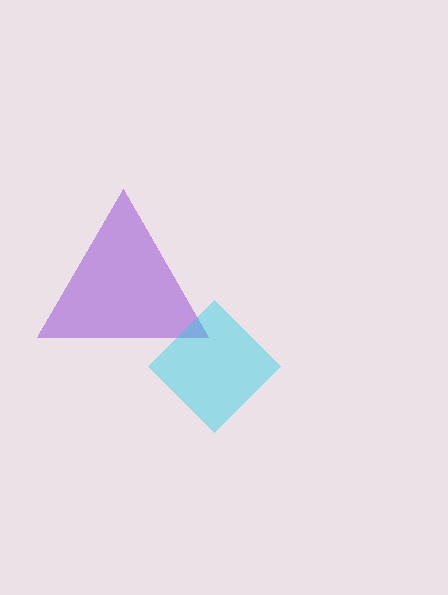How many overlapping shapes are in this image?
There are 2 overlapping shapes in the image.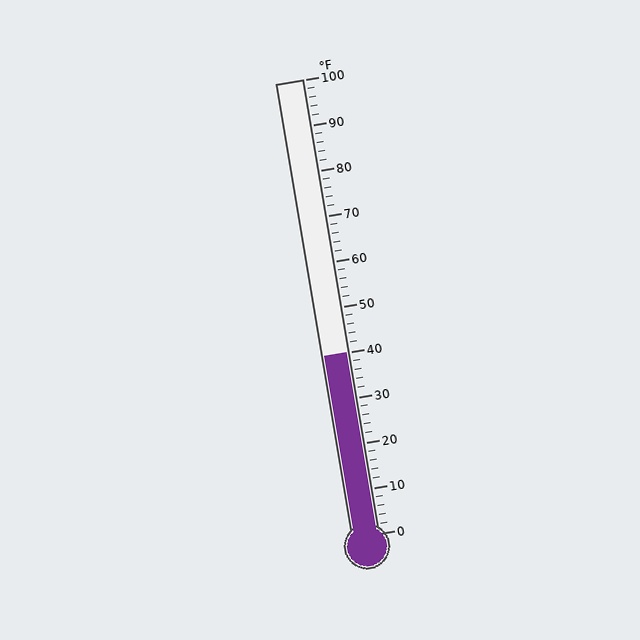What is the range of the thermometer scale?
The thermometer scale ranges from 0°F to 100°F.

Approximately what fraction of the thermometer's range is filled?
The thermometer is filled to approximately 40% of its range.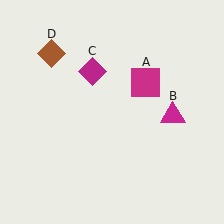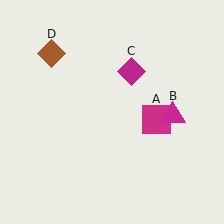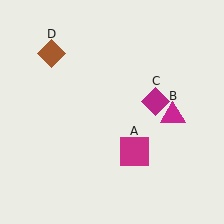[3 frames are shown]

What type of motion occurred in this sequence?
The magenta square (object A), magenta diamond (object C) rotated clockwise around the center of the scene.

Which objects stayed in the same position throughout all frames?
Magenta triangle (object B) and brown diamond (object D) remained stationary.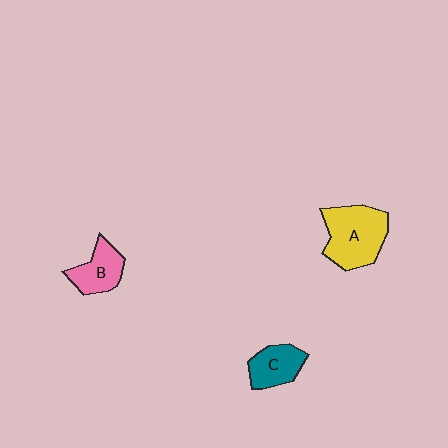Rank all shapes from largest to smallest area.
From largest to smallest: A (yellow), B (pink), C (teal).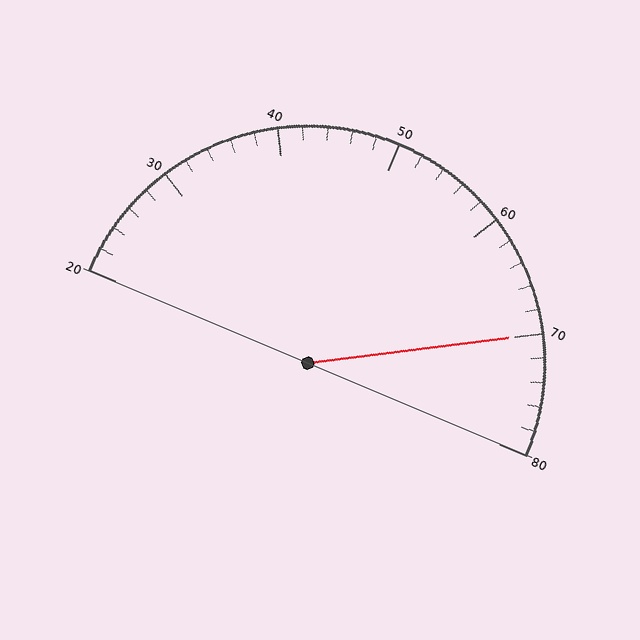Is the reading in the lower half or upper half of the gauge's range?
The reading is in the upper half of the range (20 to 80).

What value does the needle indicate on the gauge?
The needle indicates approximately 70.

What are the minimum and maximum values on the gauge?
The gauge ranges from 20 to 80.